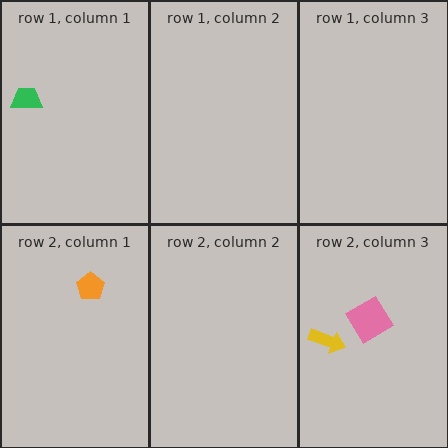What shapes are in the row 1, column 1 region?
The green trapezoid.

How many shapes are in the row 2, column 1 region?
1.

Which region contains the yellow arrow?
The row 2, column 3 region.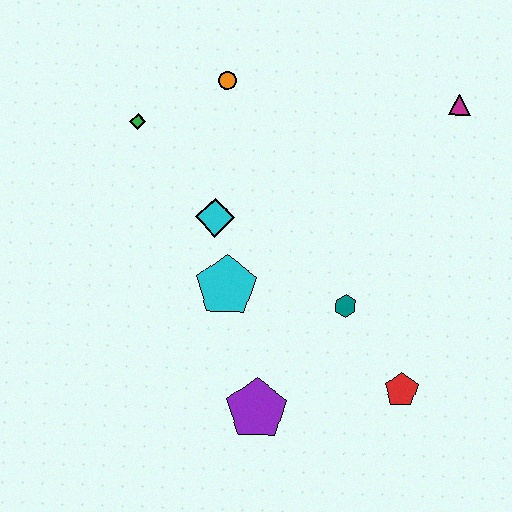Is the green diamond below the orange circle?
Yes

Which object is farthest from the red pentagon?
The green diamond is farthest from the red pentagon.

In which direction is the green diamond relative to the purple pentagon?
The green diamond is above the purple pentagon.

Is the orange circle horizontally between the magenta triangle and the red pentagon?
No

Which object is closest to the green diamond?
The orange circle is closest to the green diamond.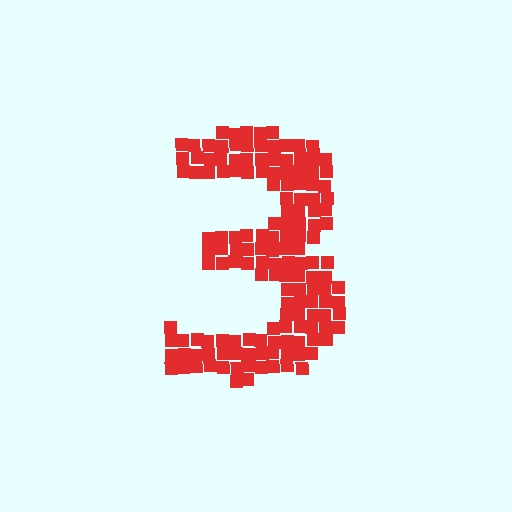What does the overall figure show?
The overall figure shows the digit 3.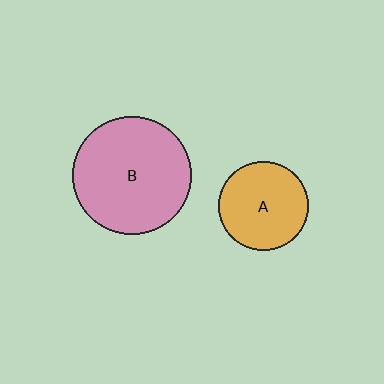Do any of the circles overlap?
No, none of the circles overlap.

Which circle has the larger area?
Circle B (pink).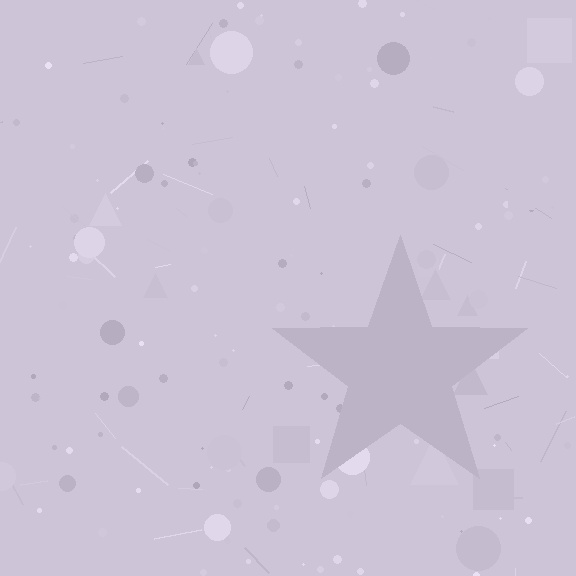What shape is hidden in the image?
A star is hidden in the image.